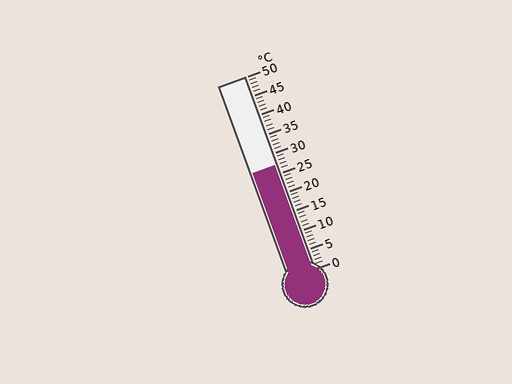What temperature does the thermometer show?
The thermometer shows approximately 27°C.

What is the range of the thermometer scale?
The thermometer scale ranges from 0°C to 50°C.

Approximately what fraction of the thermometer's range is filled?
The thermometer is filled to approximately 55% of its range.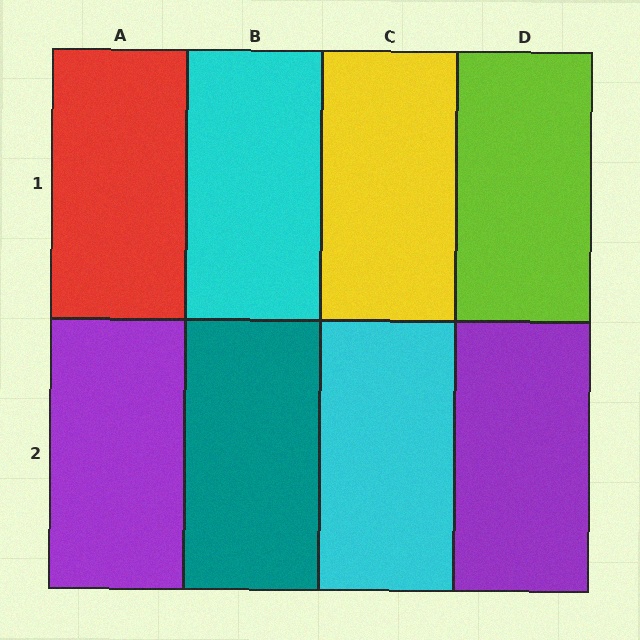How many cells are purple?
2 cells are purple.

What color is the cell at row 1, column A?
Red.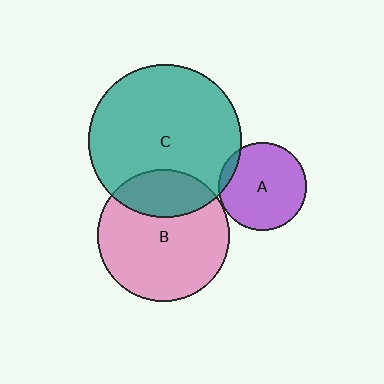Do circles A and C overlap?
Yes.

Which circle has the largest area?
Circle C (teal).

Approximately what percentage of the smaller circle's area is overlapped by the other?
Approximately 10%.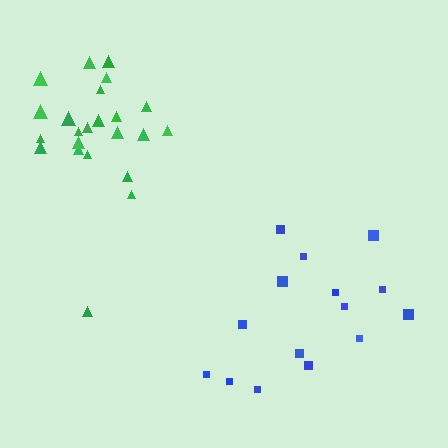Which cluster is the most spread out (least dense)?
Blue.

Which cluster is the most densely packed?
Green.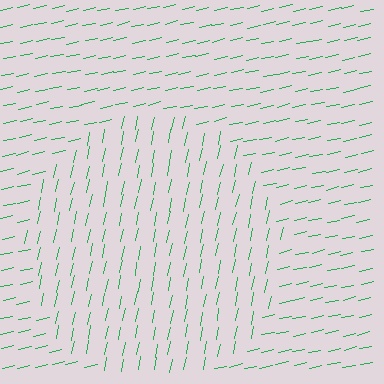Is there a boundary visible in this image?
Yes, there is a texture boundary formed by a change in line orientation.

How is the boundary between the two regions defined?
The boundary is defined purely by a change in line orientation (approximately 66 degrees difference). All lines are the same color and thickness.